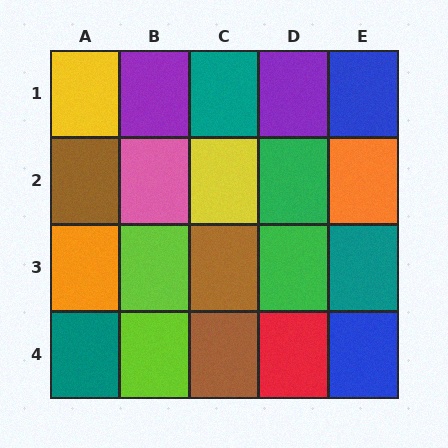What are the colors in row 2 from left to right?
Brown, pink, yellow, green, orange.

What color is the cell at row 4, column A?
Teal.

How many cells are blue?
2 cells are blue.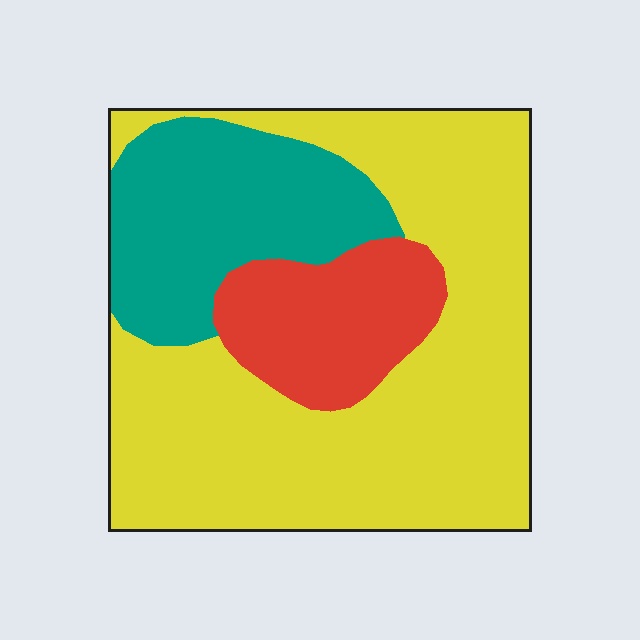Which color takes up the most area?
Yellow, at roughly 60%.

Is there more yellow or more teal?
Yellow.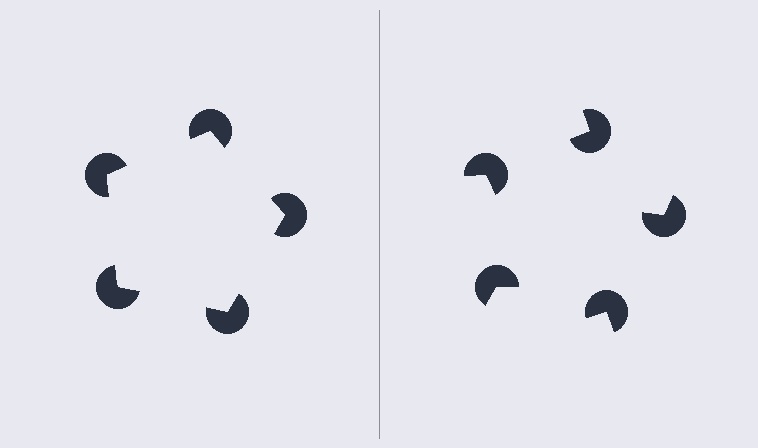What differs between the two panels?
The pac-man discs are positioned identically on both sides; only the wedge orientations differ. On the left they align to a pentagon; on the right they are misaligned.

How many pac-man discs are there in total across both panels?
10 — 5 on each side.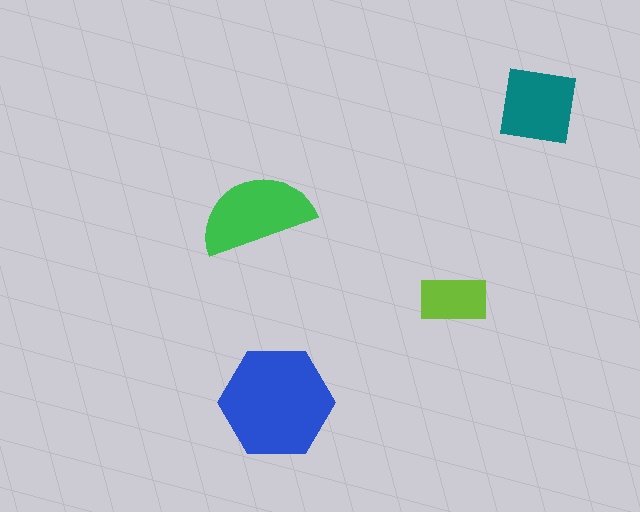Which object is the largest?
The blue hexagon.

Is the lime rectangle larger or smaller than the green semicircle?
Smaller.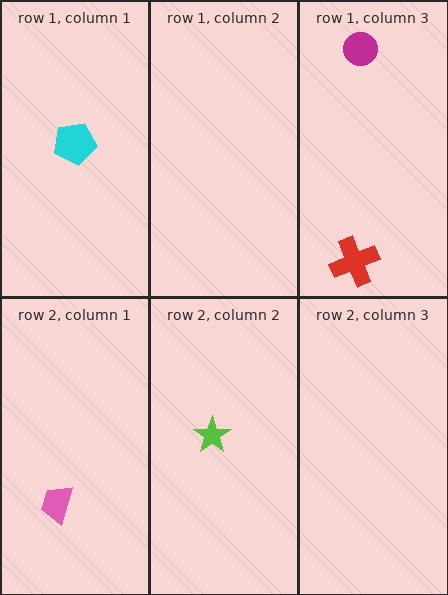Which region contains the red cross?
The row 1, column 3 region.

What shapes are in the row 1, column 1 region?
The cyan pentagon.